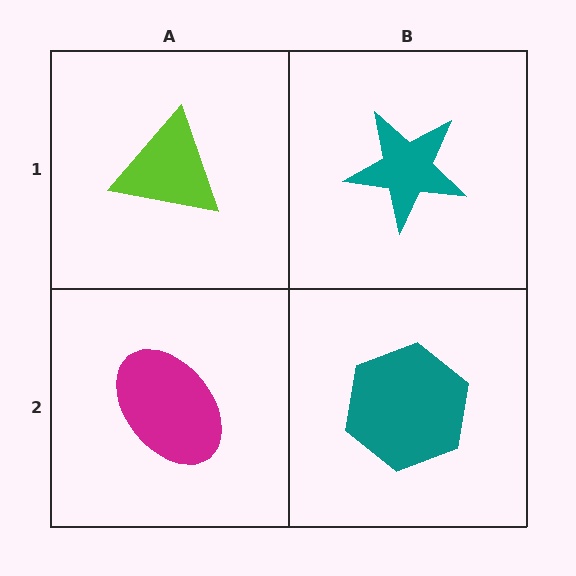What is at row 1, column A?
A lime triangle.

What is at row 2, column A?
A magenta ellipse.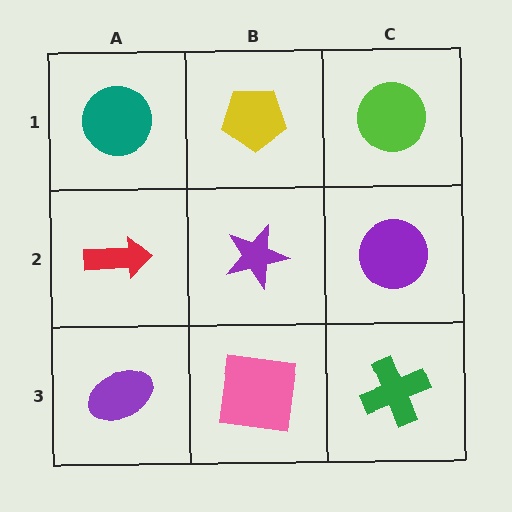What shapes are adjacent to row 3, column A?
A red arrow (row 2, column A), a pink square (row 3, column B).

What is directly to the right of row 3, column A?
A pink square.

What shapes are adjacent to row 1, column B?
A purple star (row 2, column B), a teal circle (row 1, column A), a lime circle (row 1, column C).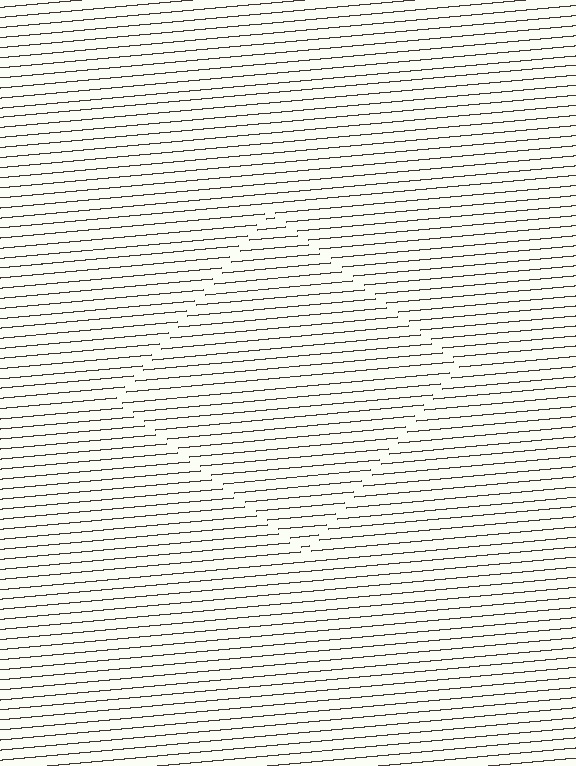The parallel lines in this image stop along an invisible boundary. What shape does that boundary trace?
An illusory square. The interior of the shape contains the same grating, shifted by half a period — the contour is defined by the phase discontinuity where line-ends from the inner and outer gratings abut.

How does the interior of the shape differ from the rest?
The interior of the shape contains the same grating, shifted by half a period — the contour is defined by the phase discontinuity where line-ends from the inner and outer gratings abut.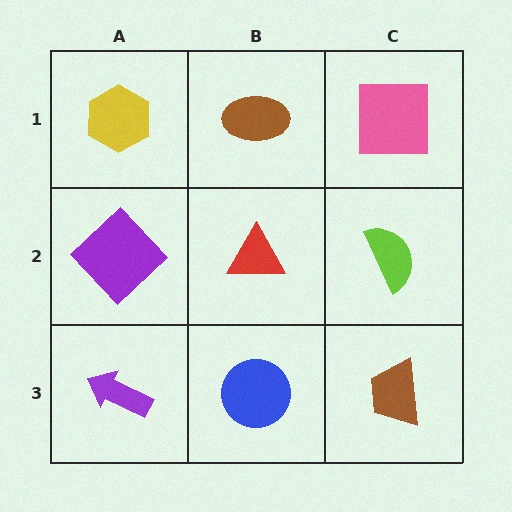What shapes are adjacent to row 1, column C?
A lime semicircle (row 2, column C), a brown ellipse (row 1, column B).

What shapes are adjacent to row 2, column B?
A brown ellipse (row 1, column B), a blue circle (row 3, column B), a purple diamond (row 2, column A), a lime semicircle (row 2, column C).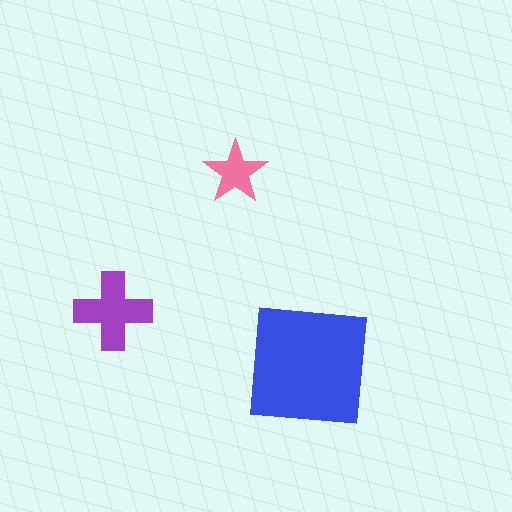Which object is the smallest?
The pink star.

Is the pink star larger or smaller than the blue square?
Smaller.